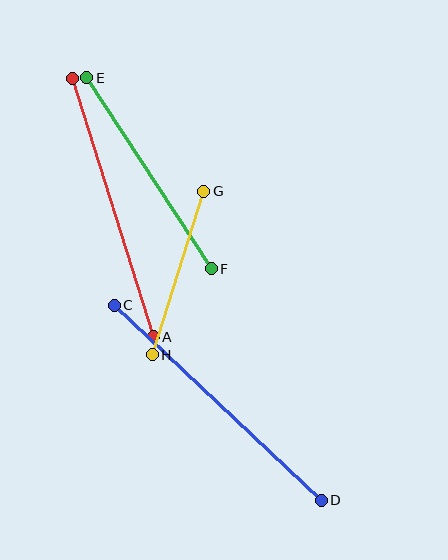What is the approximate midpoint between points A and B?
The midpoint is at approximately (113, 207) pixels.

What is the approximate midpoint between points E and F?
The midpoint is at approximately (149, 173) pixels.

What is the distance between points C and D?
The distance is approximately 284 pixels.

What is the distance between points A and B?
The distance is approximately 271 pixels.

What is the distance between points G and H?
The distance is approximately 171 pixels.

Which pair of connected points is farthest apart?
Points C and D are farthest apart.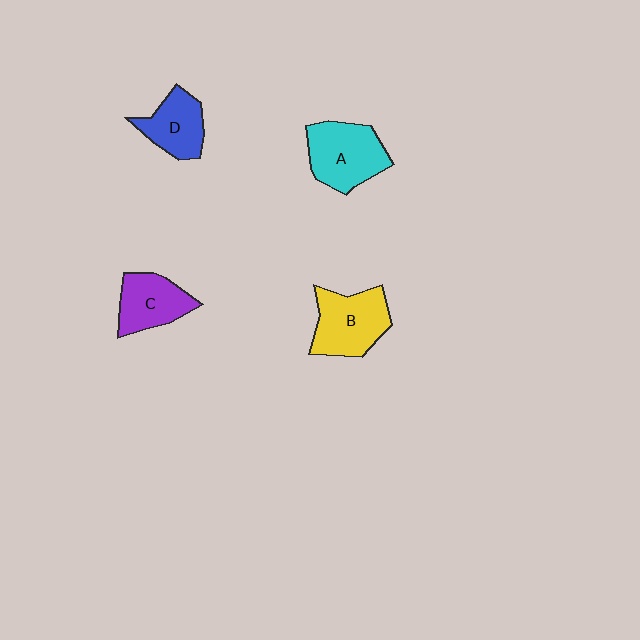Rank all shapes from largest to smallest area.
From largest to smallest: A (cyan), B (yellow), C (purple), D (blue).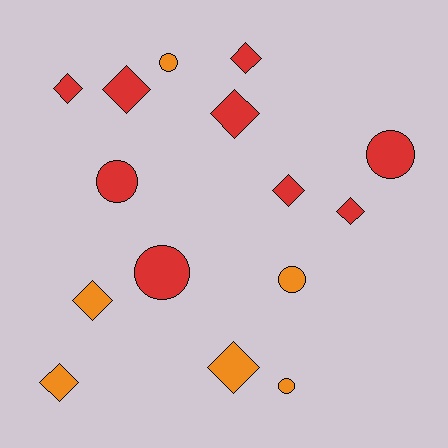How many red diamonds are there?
There are 6 red diamonds.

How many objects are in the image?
There are 15 objects.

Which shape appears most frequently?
Diamond, with 9 objects.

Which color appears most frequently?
Red, with 9 objects.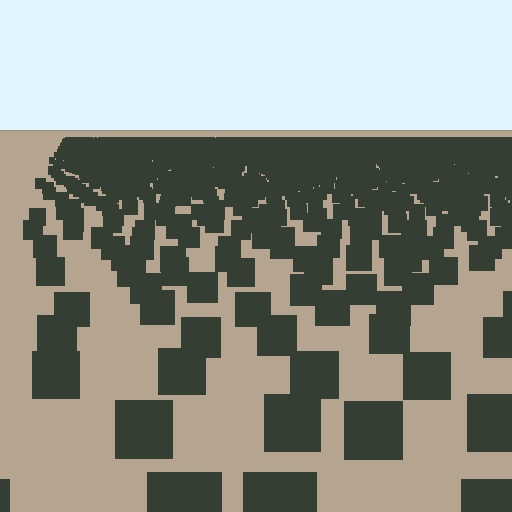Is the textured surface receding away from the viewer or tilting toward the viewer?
The surface is receding away from the viewer. Texture elements get smaller and denser toward the top.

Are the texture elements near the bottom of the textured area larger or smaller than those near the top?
Larger. Near the bottom, elements are closer to the viewer and appear at a bigger on-screen size.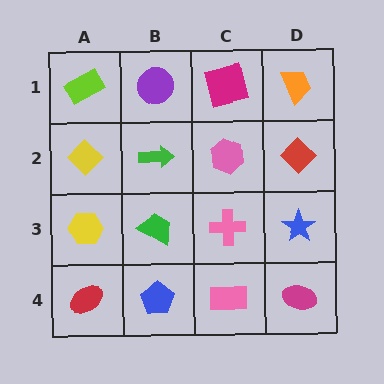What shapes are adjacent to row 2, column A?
A lime rectangle (row 1, column A), a yellow hexagon (row 3, column A), a green arrow (row 2, column B).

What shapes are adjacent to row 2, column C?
A magenta square (row 1, column C), a pink cross (row 3, column C), a green arrow (row 2, column B), a red diamond (row 2, column D).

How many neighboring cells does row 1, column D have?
2.